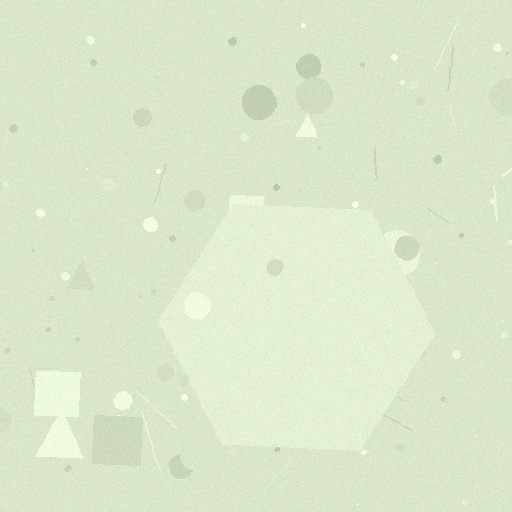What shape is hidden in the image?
A hexagon is hidden in the image.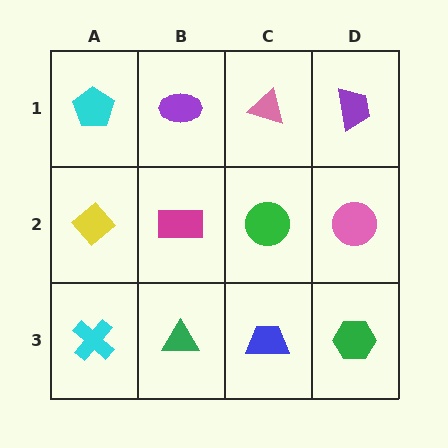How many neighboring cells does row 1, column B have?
3.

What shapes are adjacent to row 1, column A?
A yellow diamond (row 2, column A), a purple ellipse (row 1, column B).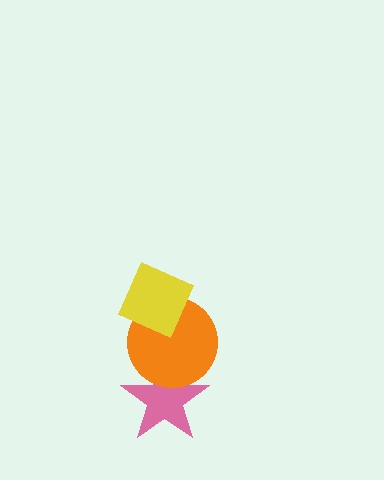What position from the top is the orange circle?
The orange circle is 2nd from the top.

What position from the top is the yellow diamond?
The yellow diamond is 1st from the top.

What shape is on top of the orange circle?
The yellow diamond is on top of the orange circle.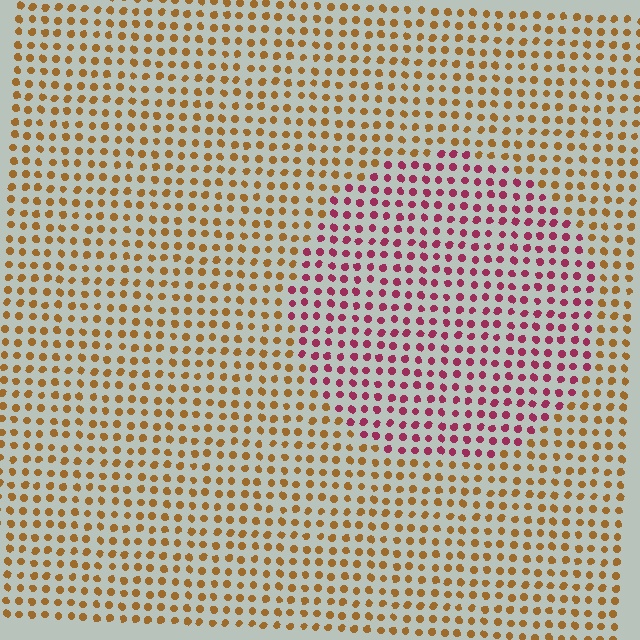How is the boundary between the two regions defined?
The boundary is defined purely by a slight shift in hue (about 58 degrees). Spacing, size, and orientation are identical on both sides.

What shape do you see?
I see a circle.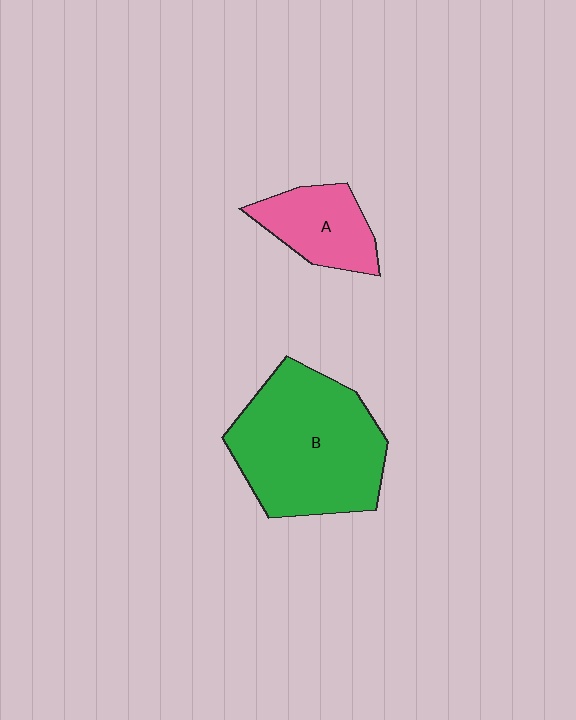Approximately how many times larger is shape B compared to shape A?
Approximately 2.4 times.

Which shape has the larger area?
Shape B (green).